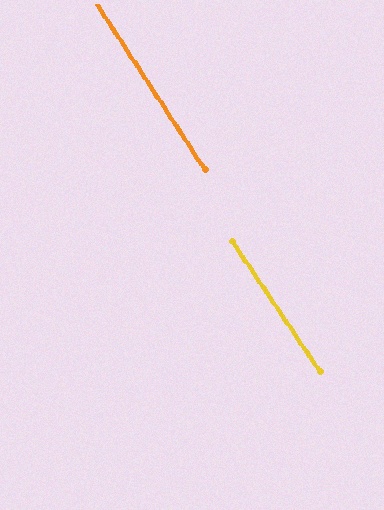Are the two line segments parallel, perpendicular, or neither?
Parallel — their directions differ by only 0.6°.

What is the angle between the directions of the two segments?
Approximately 1 degree.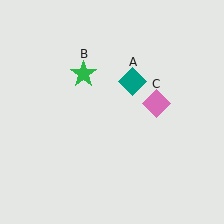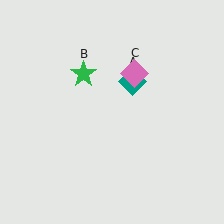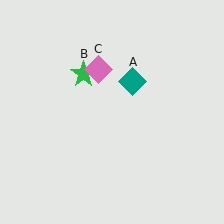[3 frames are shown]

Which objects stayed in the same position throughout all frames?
Teal diamond (object A) and green star (object B) remained stationary.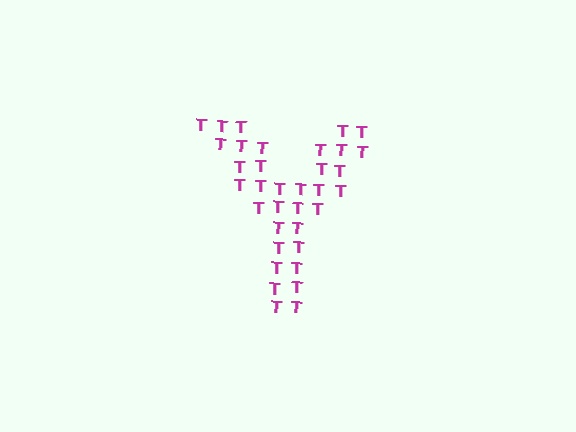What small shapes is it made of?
It is made of small letter T's.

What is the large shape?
The large shape is the letter Y.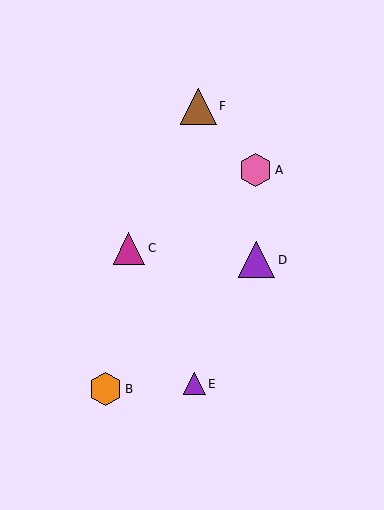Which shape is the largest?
The brown triangle (labeled F) is the largest.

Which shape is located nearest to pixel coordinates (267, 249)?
The purple triangle (labeled D) at (257, 260) is nearest to that location.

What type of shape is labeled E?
Shape E is a purple triangle.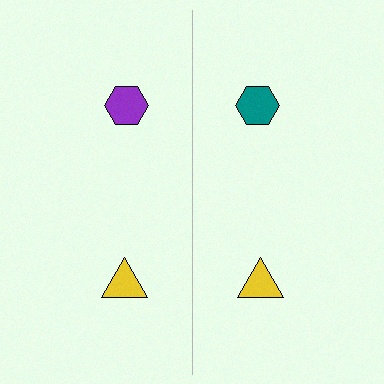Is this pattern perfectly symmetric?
No, the pattern is not perfectly symmetric. The teal hexagon on the right side breaks the symmetry — its mirror counterpart is purple.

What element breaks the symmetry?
The teal hexagon on the right side breaks the symmetry — its mirror counterpart is purple.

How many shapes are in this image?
There are 4 shapes in this image.